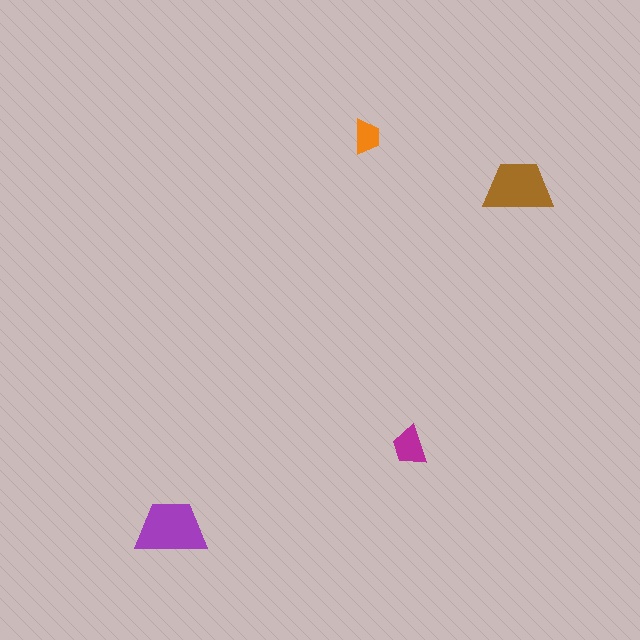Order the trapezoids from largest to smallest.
the purple one, the brown one, the magenta one, the orange one.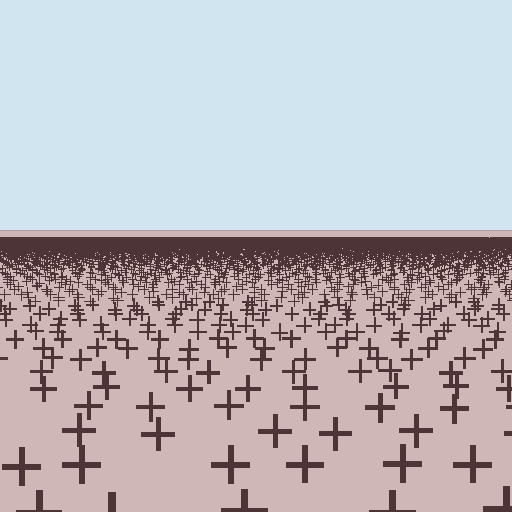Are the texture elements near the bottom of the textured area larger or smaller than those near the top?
Larger. Near the bottom, elements are closer to the viewer and appear at a bigger on-screen size.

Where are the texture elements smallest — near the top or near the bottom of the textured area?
Near the top.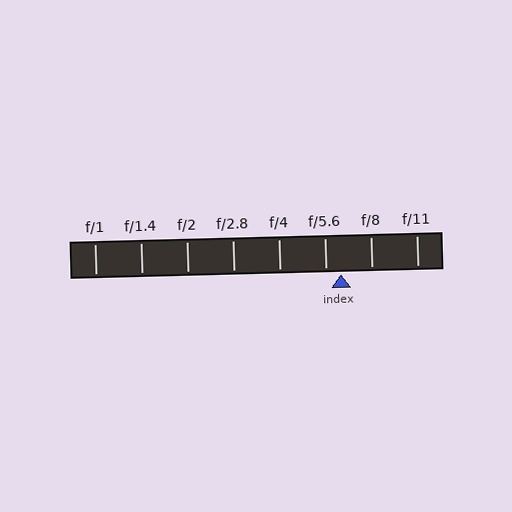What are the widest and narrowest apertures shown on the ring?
The widest aperture shown is f/1 and the narrowest is f/11.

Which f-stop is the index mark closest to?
The index mark is closest to f/5.6.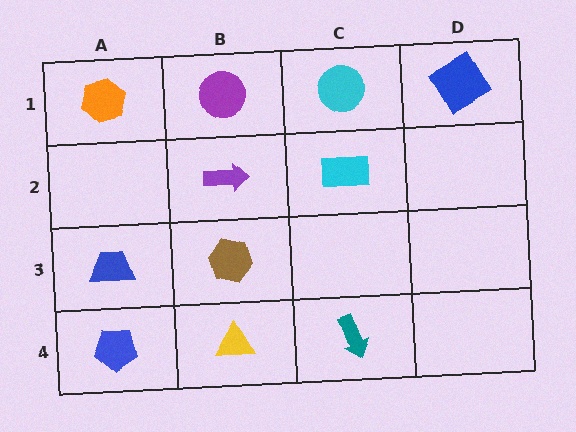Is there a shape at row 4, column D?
No, that cell is empty.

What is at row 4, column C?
A teal arrow.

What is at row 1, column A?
An orange hexagon.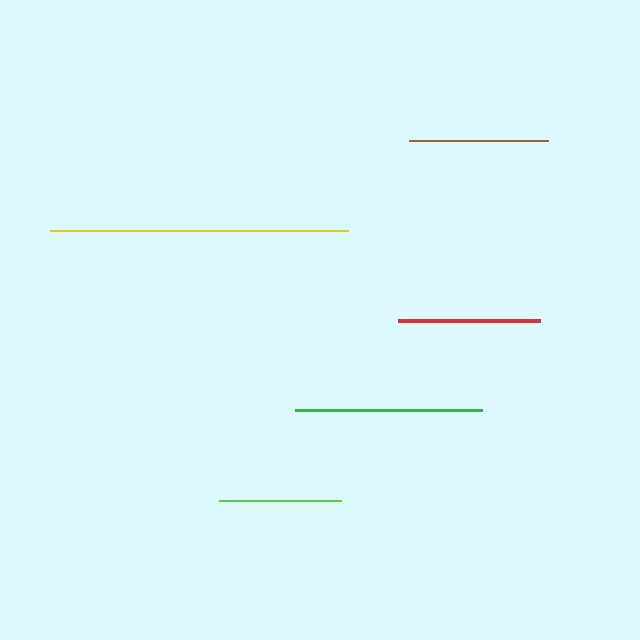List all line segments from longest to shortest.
From longest to shortest: yellow, green, red, brown, lime.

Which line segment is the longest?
The yellow line is the longest at approximately 298 pixels.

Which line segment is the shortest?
The lime line is the shortest at approximately 122 pixels.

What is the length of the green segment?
The green segment is approximately 187 pixels long.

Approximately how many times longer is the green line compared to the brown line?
The green line is approximately 1.3 times the length of the brown line.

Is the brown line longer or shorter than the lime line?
The brown line is longer than the lime line.